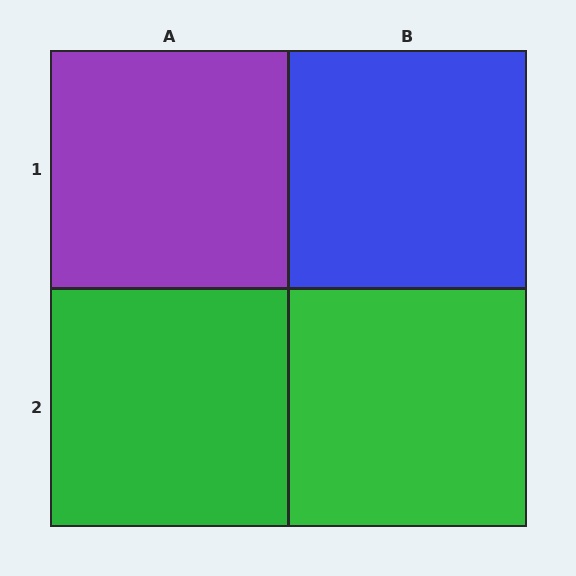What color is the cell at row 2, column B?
Green.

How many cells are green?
2 cells are green.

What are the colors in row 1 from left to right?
Purple, blue.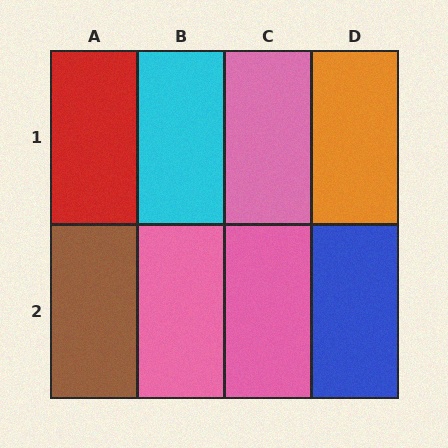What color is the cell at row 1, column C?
Pink.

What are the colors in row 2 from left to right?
Brown, pink, pink, blue.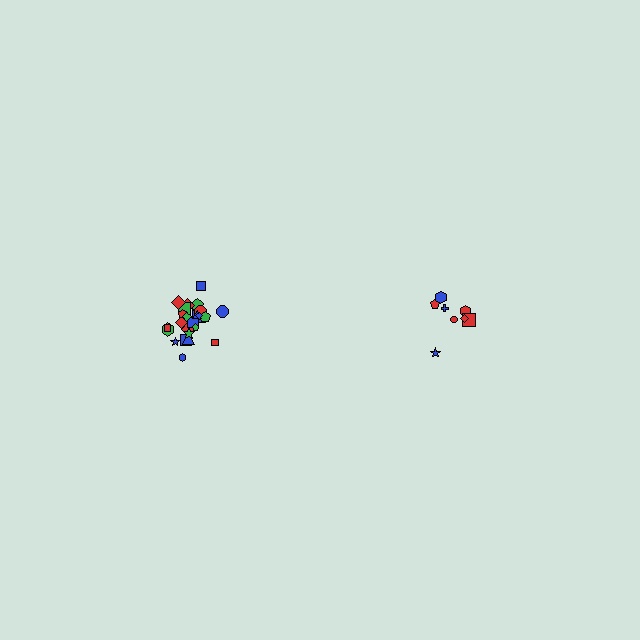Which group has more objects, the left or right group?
The left group.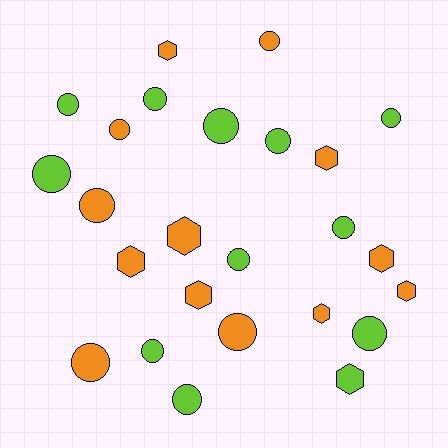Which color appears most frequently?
Orange, with 13 objects.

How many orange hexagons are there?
There are 8 orange hexagons.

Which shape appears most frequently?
Circle, with 16 objects.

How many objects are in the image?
There are 25 objects.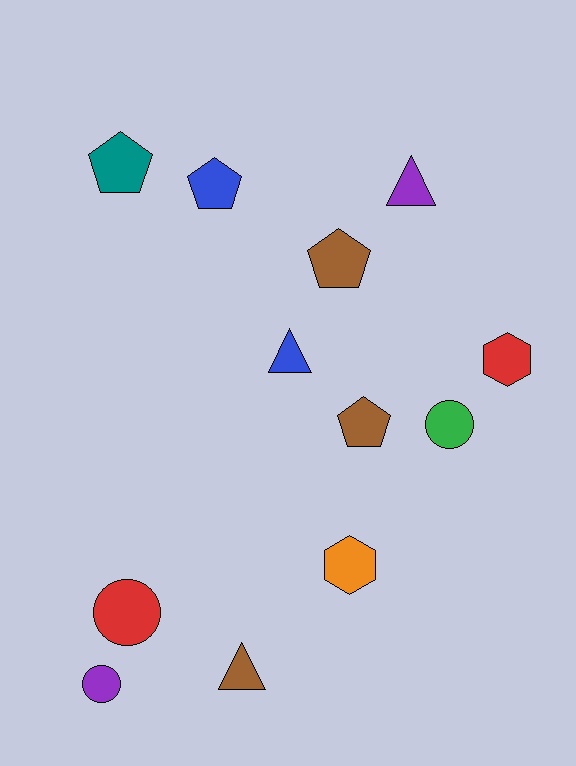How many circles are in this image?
There are 3 circles.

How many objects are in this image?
There are 12 objects.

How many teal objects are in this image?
There is 1 teal object.